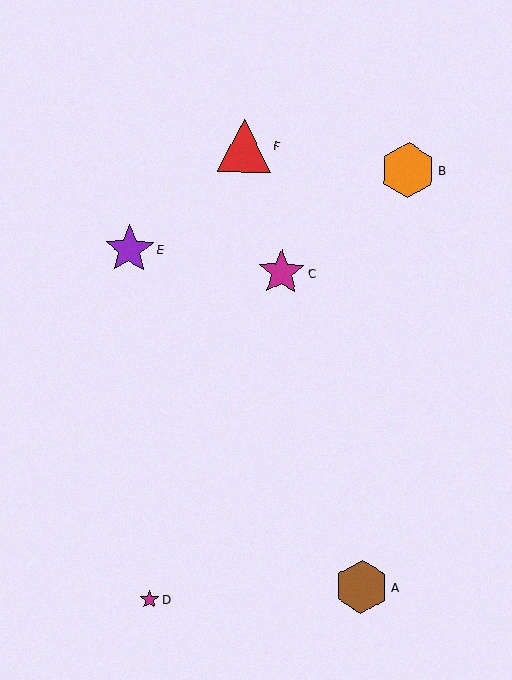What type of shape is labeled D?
Shape D is a magenta star.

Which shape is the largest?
The orange hexagon (labeled B) is the largest.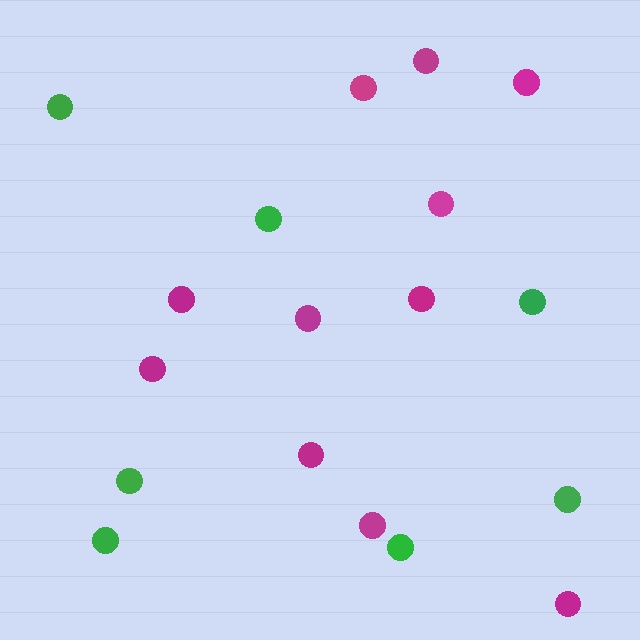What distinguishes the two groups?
There are 2 groups: one group of green circles (7) and one group of magenta circles (11).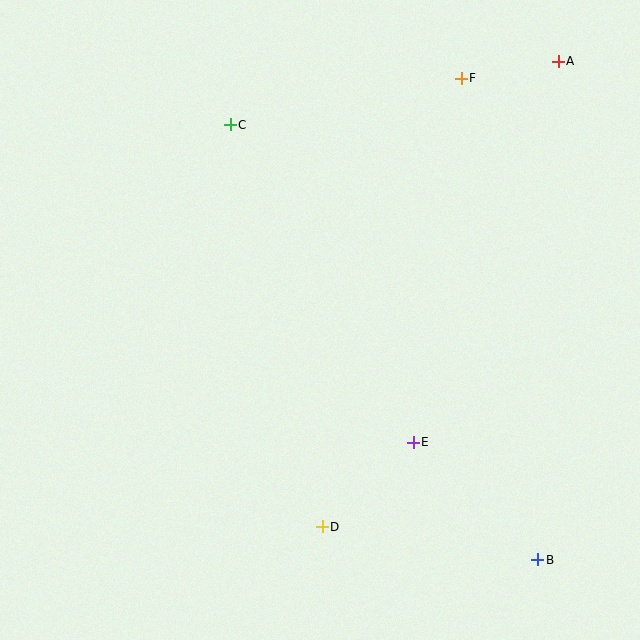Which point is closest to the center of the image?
Point E at (413, 442) is closest to the center.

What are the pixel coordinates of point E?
Point E is at (413, 442).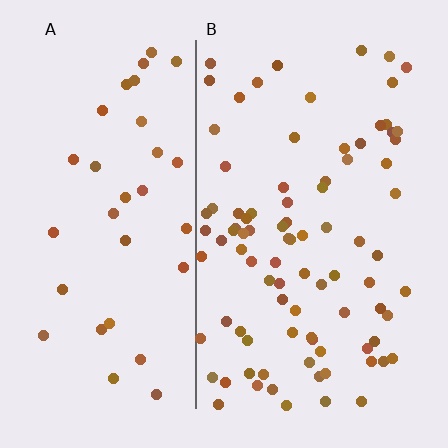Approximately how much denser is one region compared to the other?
Approximately 2.6× — region B over region A.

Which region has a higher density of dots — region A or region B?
B (the right).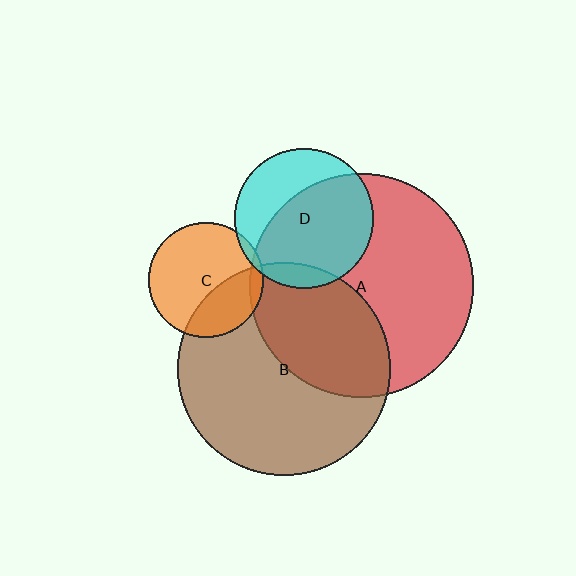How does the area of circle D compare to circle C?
Approximately 1.5 times.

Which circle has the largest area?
Circle A (red).